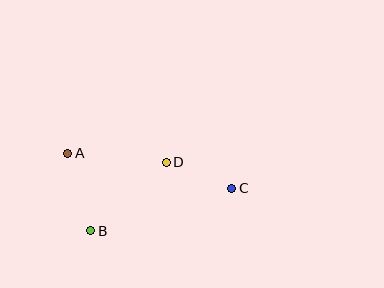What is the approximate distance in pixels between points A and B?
The distance between A and B is approximately 81 pixels.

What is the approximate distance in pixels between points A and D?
The distance between A and D is approximately 99 pixels.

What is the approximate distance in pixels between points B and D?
The distance between B and D is approximately 102 pixels.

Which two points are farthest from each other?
Points A and C are farthest from each other.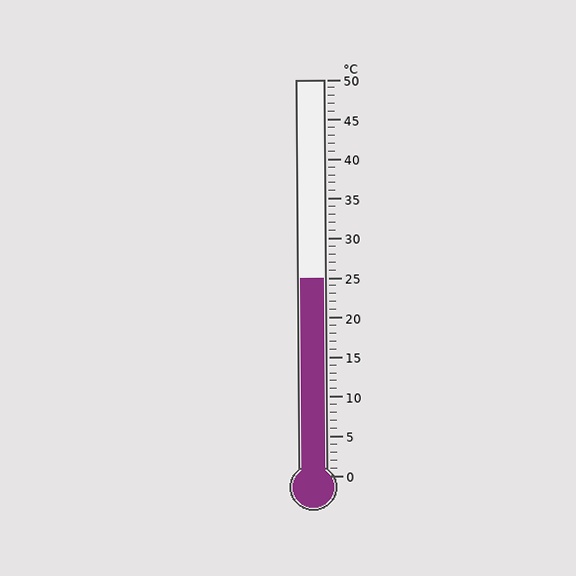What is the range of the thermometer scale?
The thermometer scale ranges from 0°C to 50°C.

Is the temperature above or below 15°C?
The temperature is above 15°C.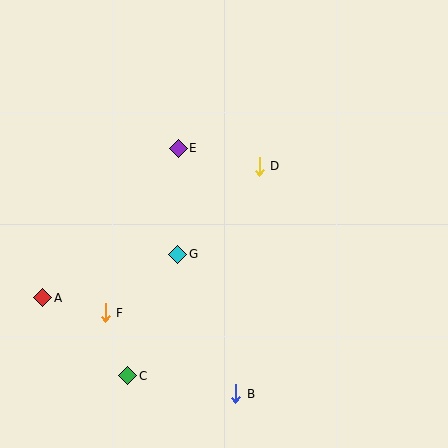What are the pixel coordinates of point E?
Point E is at (178, 149).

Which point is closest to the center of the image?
Point G at (178, 254) is closest to the center.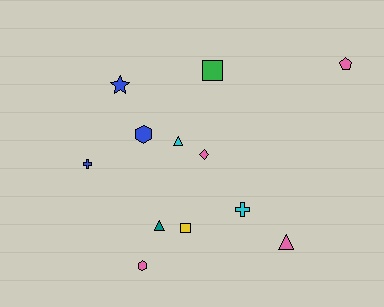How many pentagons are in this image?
There is 1 pentagon.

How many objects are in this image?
There are 12 objects.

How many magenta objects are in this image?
There are no magenta objects.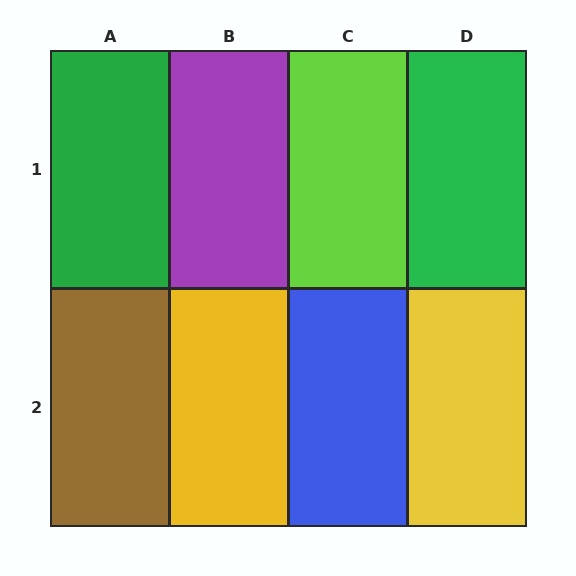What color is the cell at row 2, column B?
Yellow.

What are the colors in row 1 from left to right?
Green, purple, lime, green.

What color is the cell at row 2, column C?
Blue.